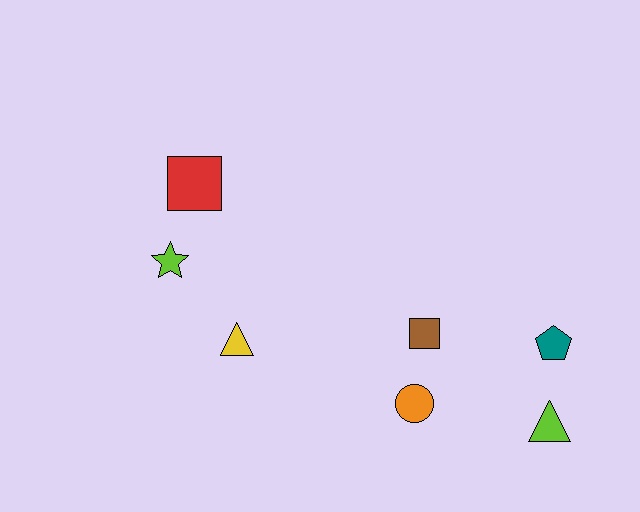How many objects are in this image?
There are 7 objects.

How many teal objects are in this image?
There is 1 teal object.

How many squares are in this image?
There are 2 squares.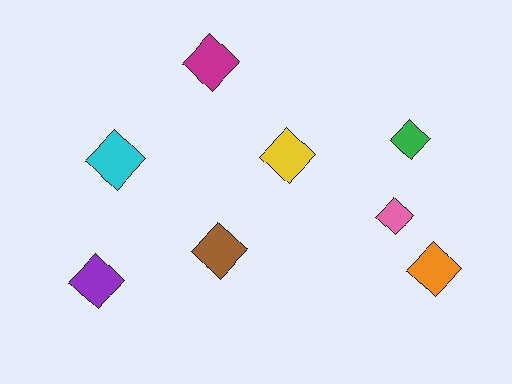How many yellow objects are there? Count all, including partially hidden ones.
There is 1 yellow object.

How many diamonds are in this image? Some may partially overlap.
There are 8 diamonds.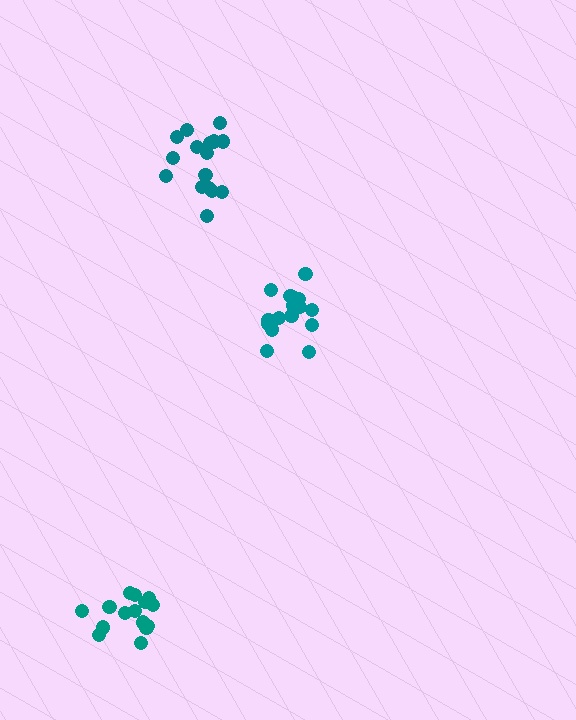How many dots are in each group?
Group 1: 16 dots, Group 2: 15 dots, Group 3: 16 dots (47 total).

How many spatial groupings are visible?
There are 3 spatial groupings.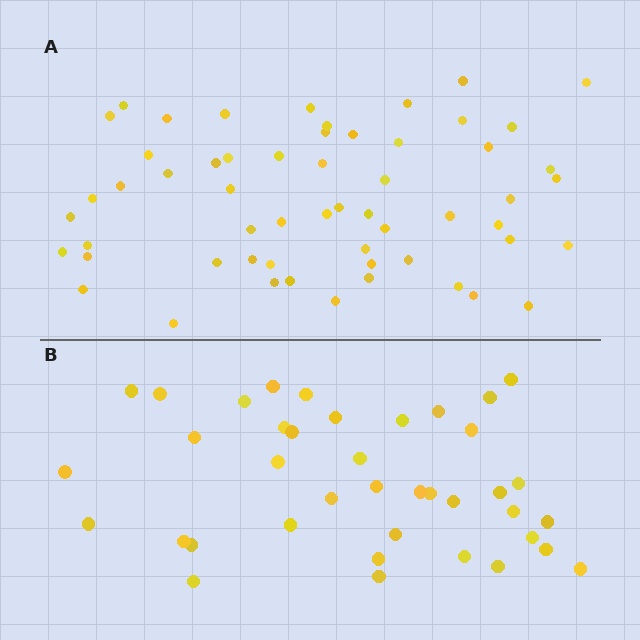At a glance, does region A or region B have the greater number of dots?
Region A (the top region) has more dots.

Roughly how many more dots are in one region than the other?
Region A has approximately 20 more dots than region B.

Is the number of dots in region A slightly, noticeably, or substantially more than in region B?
Region A has substantially more. The ratio is roughly 1.5 to 1.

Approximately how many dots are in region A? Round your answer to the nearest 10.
About 60 dots. (The exact count is 57, which rounds to 60.)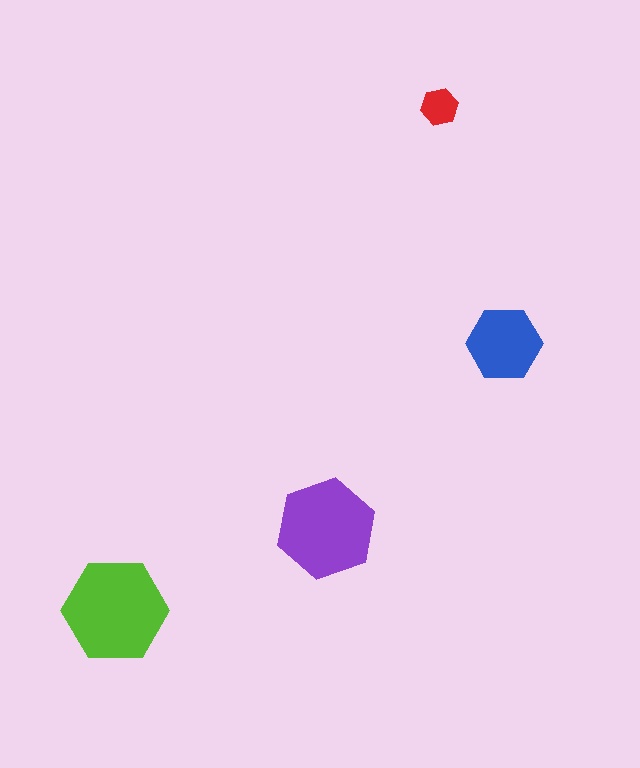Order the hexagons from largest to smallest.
the lime one, the purple one, the blue one, the red one.